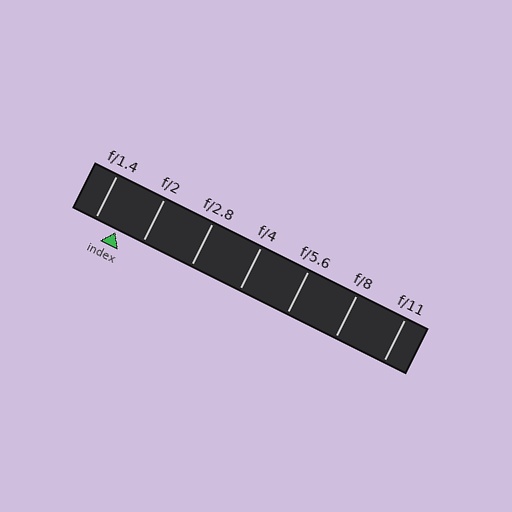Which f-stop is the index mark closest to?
The index mark is closest to f/1.4.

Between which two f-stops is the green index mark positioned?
The index mark is between f/1.4 and f/2.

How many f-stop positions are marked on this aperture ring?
There are 7 f-stop positions marked.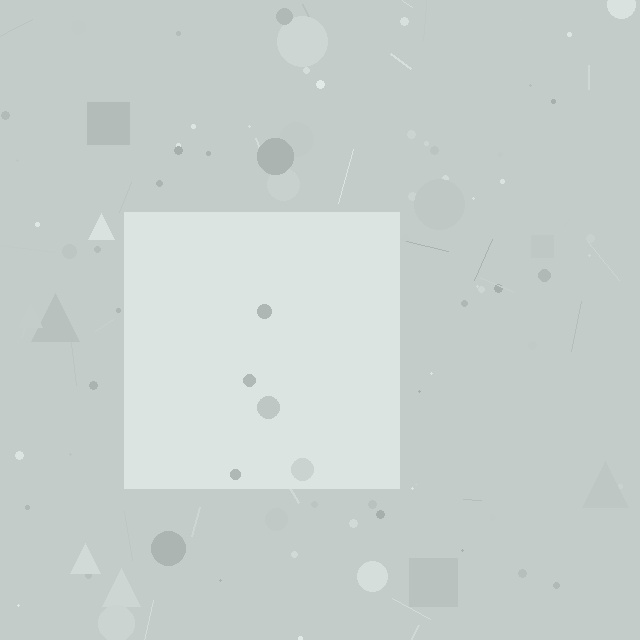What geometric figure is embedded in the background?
A square is embedded in the background.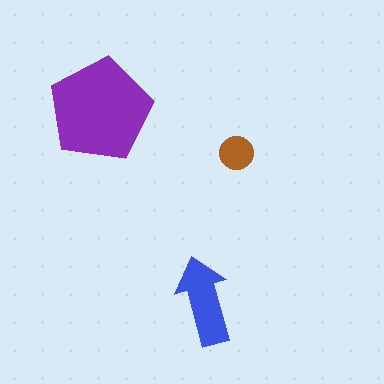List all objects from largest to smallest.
The purple pentagon, the blue arrow, the brown circle.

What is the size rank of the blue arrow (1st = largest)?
2nd.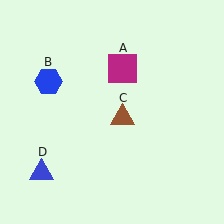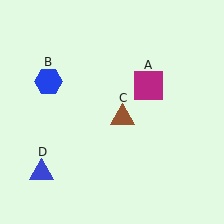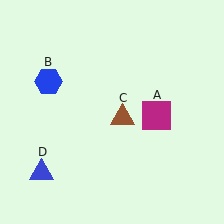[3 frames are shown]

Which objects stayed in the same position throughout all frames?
Blue hexagon (object B) and brown triangle (object C) and blue triangle (object D) remained stationary.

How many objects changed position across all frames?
1 object changed position: magenta square (object A).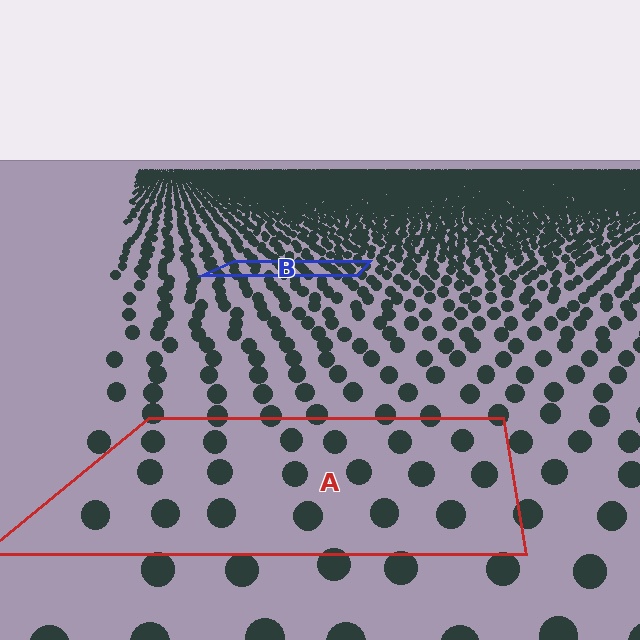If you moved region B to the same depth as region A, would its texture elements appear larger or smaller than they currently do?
They would appear larger. At a closer depth, the same texture elements are projected at a bigger on-screen size.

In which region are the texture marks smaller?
The texture marks are smaller in region B, because it is farther away.